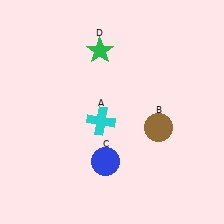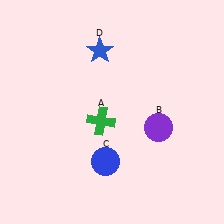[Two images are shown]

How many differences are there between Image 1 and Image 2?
There are 3 differences between the two images.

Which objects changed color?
A changed from cyan to green. B changed from brown to purple. D changed from green to blue.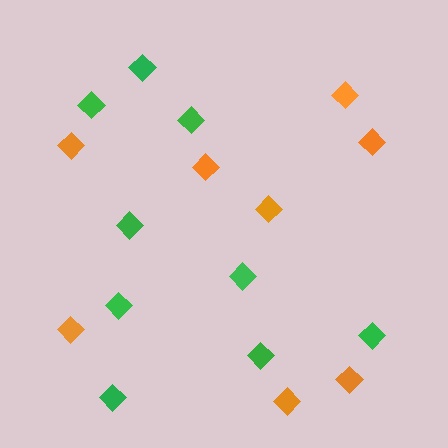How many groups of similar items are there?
There are 2 groups: one group of green diamonds (9) and one group of orange diamonds (8).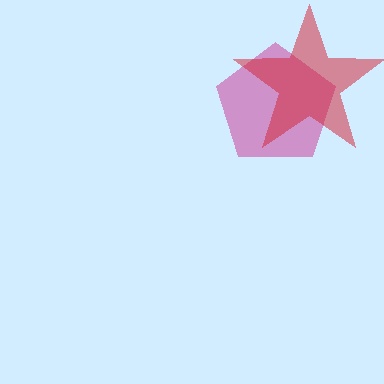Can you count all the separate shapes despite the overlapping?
Yes, there are 2 separate shapes.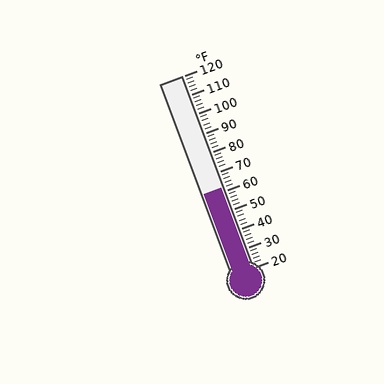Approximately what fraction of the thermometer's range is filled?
The thermometer is filled to approximately 40% of its range.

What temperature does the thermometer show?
The thermometer shows approximately 62°F.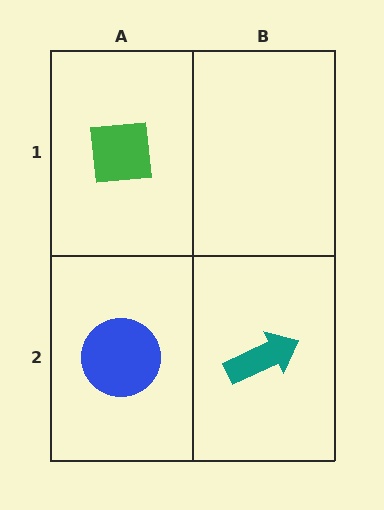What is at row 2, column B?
A teal arrow.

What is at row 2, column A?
A blue circle.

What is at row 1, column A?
A green square.